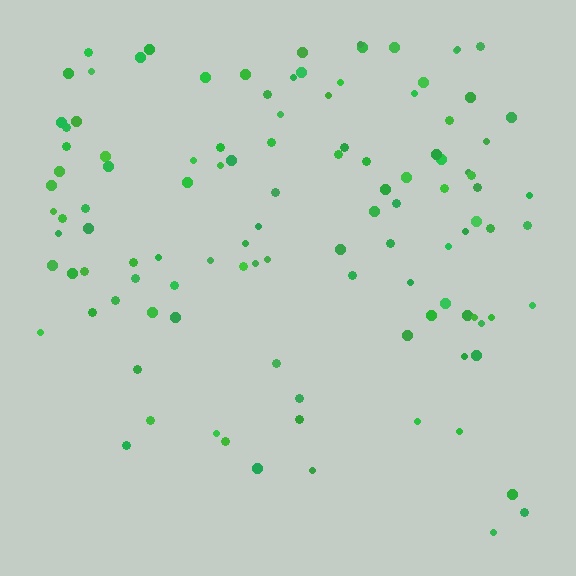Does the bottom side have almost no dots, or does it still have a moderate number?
Still a moderate number, just noticeably fewer than the top.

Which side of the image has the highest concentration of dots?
The top.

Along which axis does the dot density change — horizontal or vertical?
Vertical.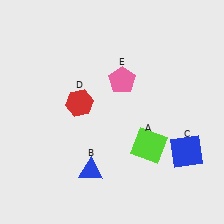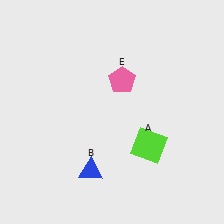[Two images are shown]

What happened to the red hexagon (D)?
The red hexagon (D) was removed in Image 2. It was in the top-left area of Image 1.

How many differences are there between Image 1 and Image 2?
There are 2 differences between the two images.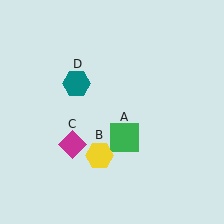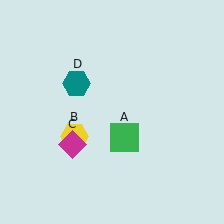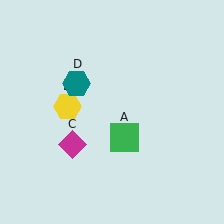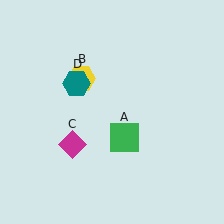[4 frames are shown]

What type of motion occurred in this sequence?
The yellow hexagon (object B) rotated clockwise around the center of the scene.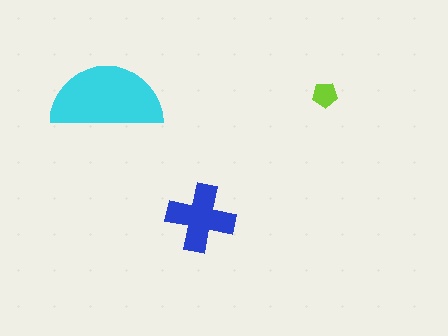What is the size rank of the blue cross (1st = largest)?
2nd.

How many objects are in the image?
There are 3 objects in the image.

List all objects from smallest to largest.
The lime pentagon, the blue cross, the cyan semicircle.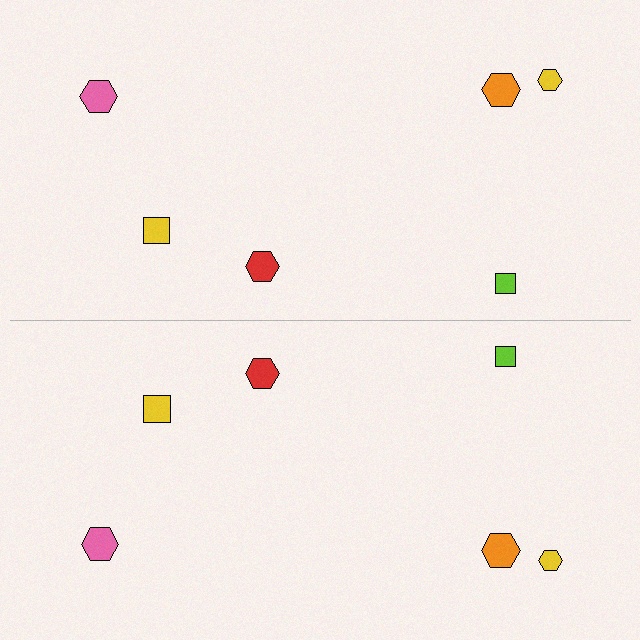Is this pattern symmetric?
Yes, this pattern has bilateral (reflection) symmetry.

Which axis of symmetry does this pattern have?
The pattern has a horizontal axis of symmetry running through the center of the image.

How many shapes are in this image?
There are 12 shapes in this image.